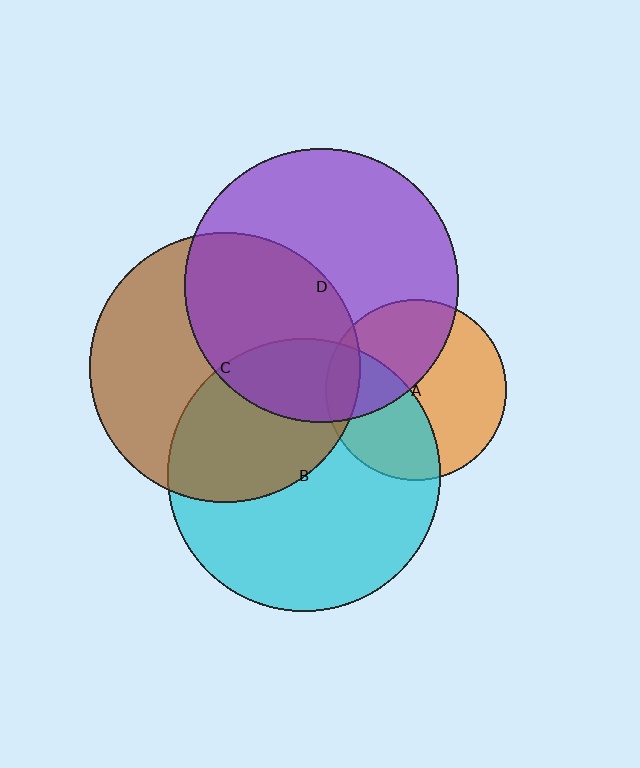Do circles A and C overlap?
Yes.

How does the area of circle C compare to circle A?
Approximately 2.2 times.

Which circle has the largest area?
Circle D (purple).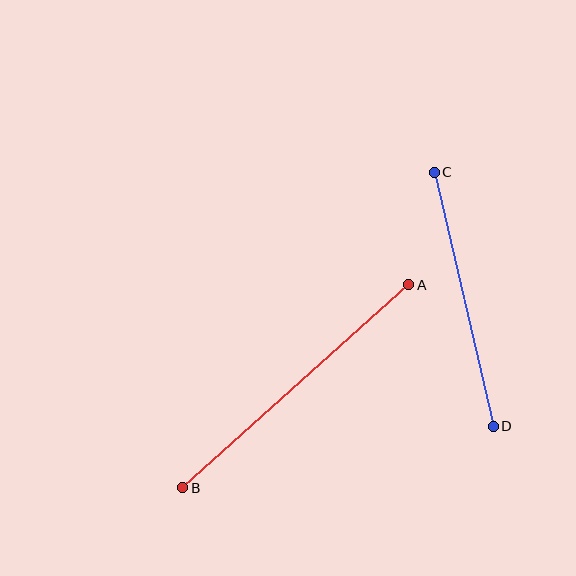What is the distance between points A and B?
The distance is approximately 304 pixels.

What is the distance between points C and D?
The distance is approximately 261 pixels.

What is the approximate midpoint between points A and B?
The midpoint is at approximately (296, 386) pixels.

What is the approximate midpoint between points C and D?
The midpoint is at approximately (464, 299) pixels.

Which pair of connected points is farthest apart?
Points A and B are farthest apart.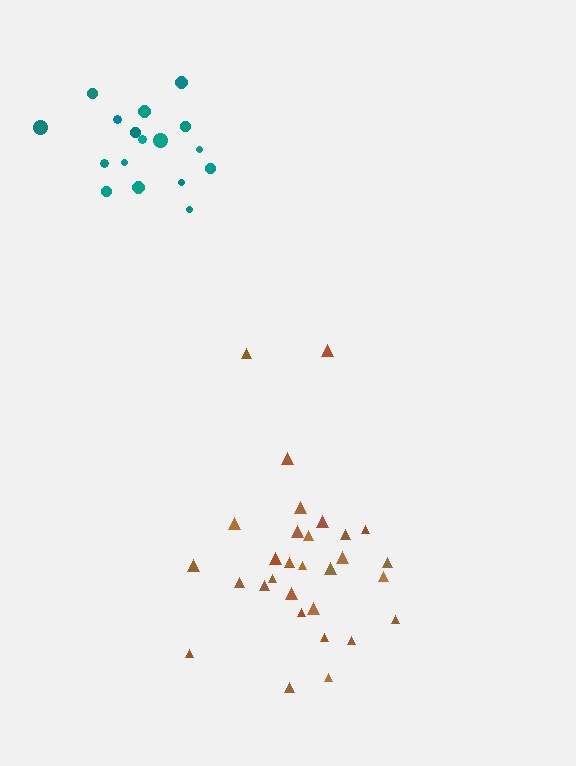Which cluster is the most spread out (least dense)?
Brown.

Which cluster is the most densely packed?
Teal.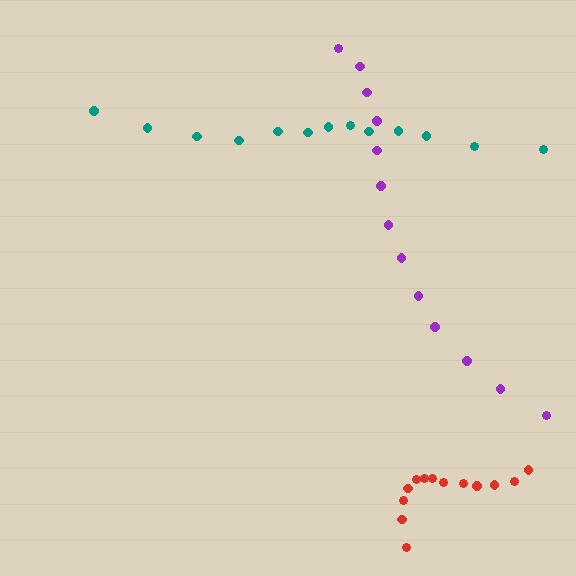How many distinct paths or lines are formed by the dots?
There are 3 distinct paths.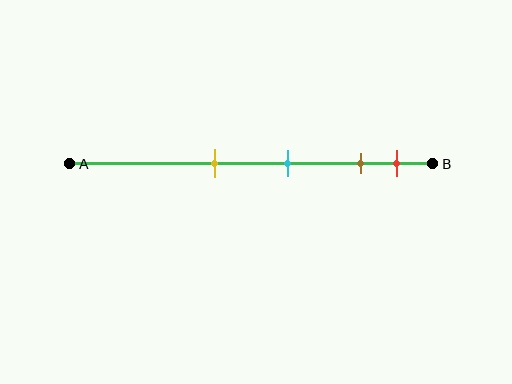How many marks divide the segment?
There are 4 marks dividing the segment.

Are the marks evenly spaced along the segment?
No, the marks are not evenly spaced.